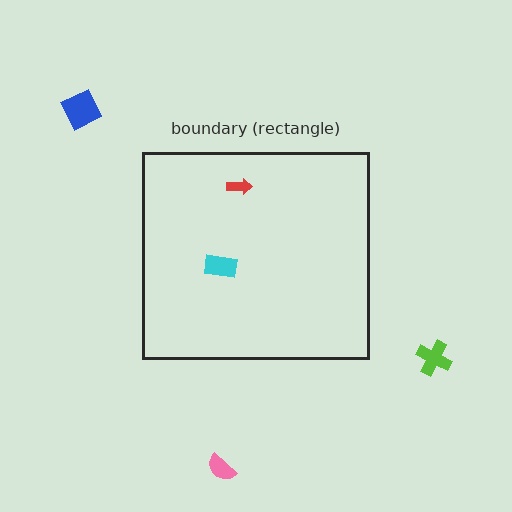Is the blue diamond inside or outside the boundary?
Outside.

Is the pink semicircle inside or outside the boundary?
Outside.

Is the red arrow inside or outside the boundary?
Inside.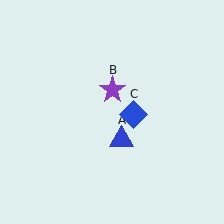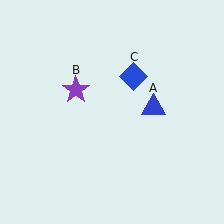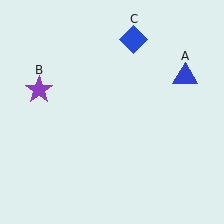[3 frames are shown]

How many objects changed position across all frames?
3 objects changed position: blue triangle (object A), purple star (object B), blue diamond (object C).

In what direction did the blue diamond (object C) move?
The blue diamond (object C) moved up.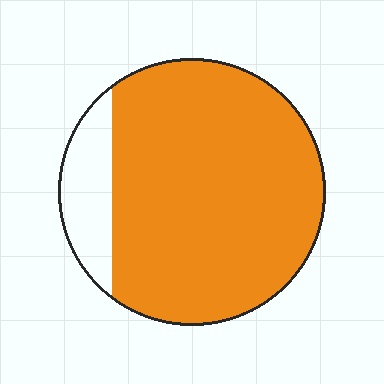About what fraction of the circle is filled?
About seven eighths (7/8).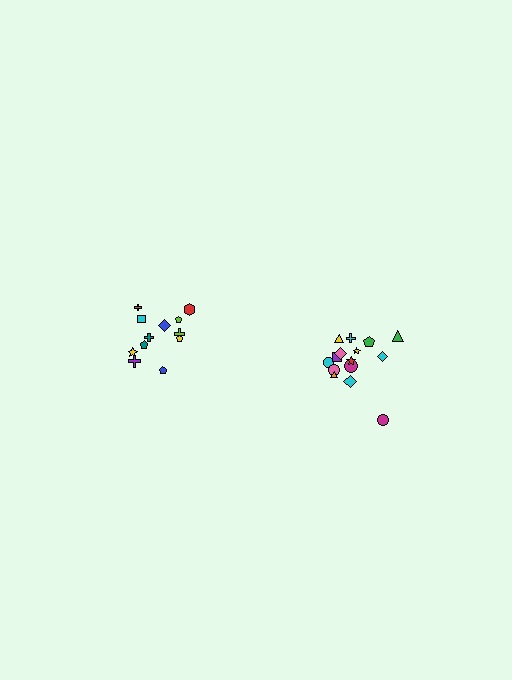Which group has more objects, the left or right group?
The right group.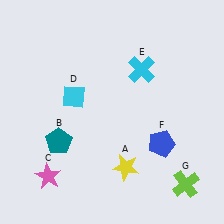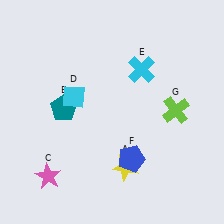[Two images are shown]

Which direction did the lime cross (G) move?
The lime cross (G) moved up.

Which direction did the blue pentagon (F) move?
The blue pentagon (F) moved left.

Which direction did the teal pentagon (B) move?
The teal pentagon (B) moved up.